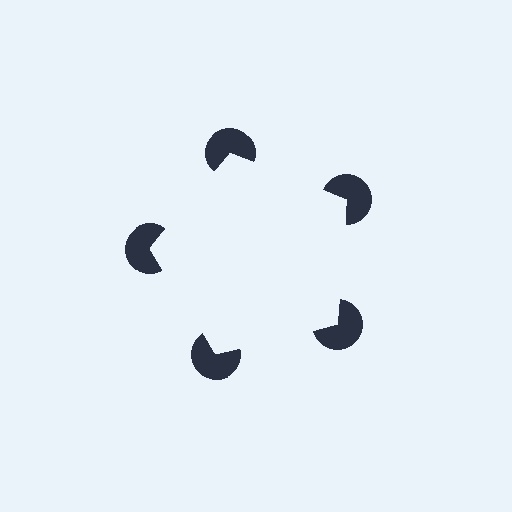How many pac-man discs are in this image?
There are 5 — one at each vertex of the illusory pentagon.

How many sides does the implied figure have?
5 sides.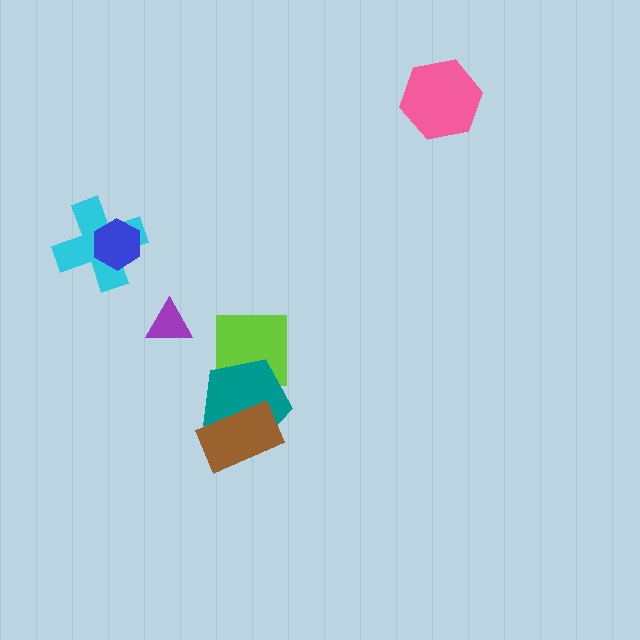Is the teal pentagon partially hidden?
Yes, it is partially covered by another shape.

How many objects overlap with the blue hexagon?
1 object overlaps with the blue hexagon.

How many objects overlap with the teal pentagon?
2 objects overlap with the teal pentagon.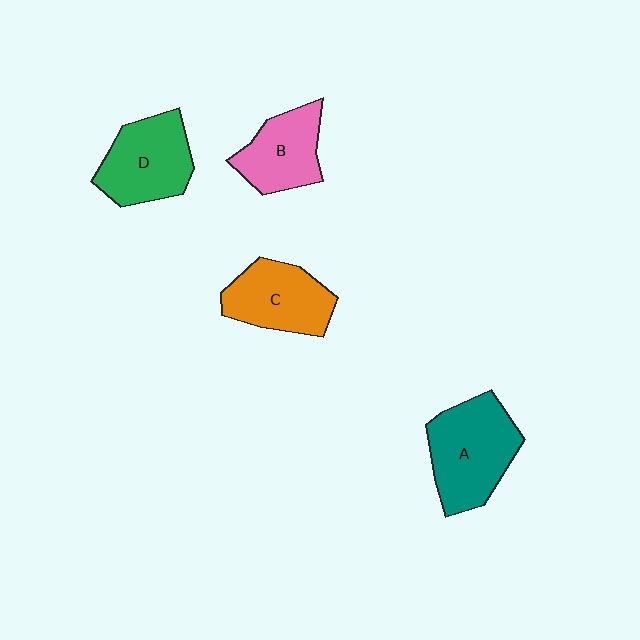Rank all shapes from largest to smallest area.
From largest to smallest: A (teal), D (green), C (orange), B (pink).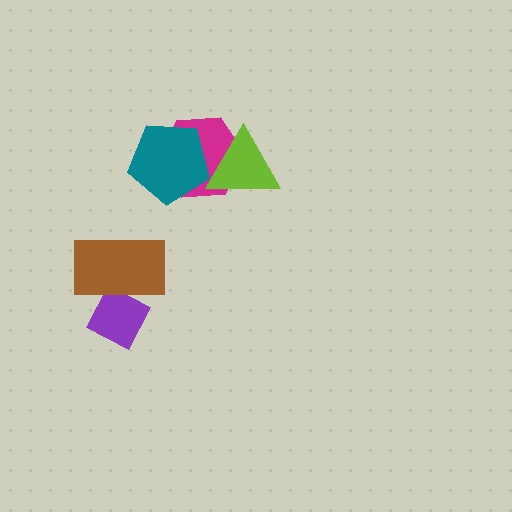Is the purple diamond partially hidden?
Yes, it is partially covered by another shape.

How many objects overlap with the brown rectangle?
1 object overlaps with the brown rectangle.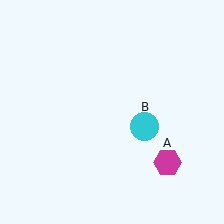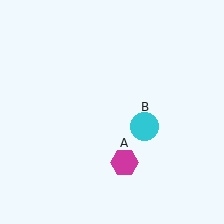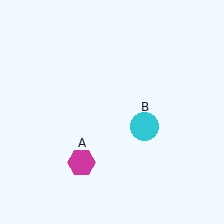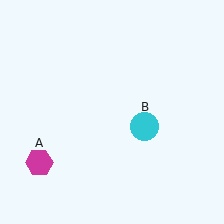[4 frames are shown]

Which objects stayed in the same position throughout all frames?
Cyan circle (object B) remained stationary.